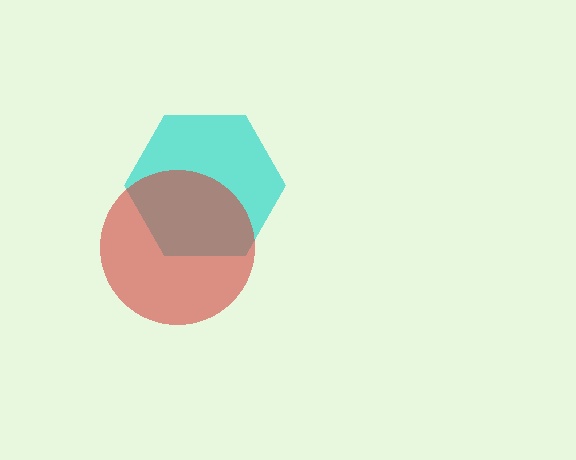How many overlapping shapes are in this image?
There are 2 overlapping shapes in the image.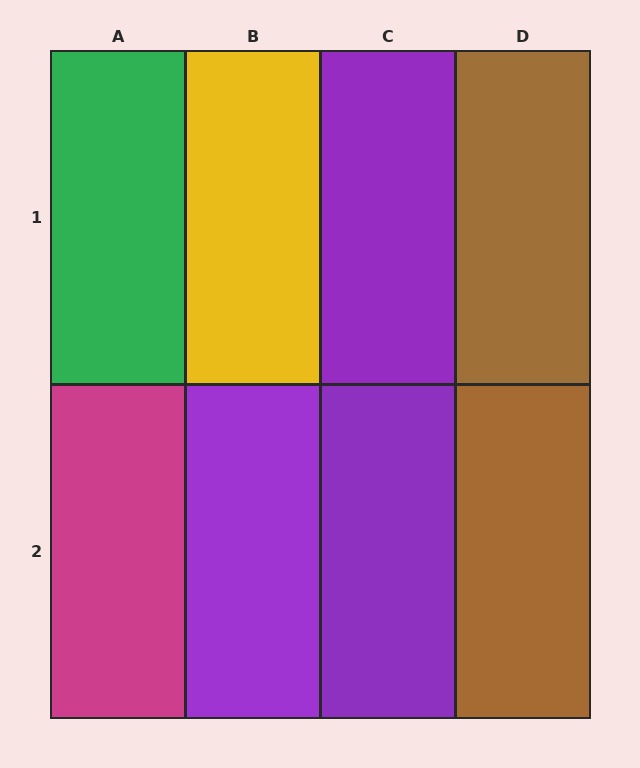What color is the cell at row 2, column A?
Magenta.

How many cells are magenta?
1 cell is magenta.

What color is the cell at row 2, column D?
Brown.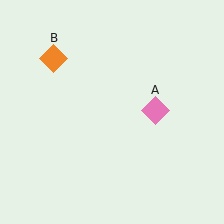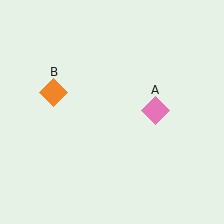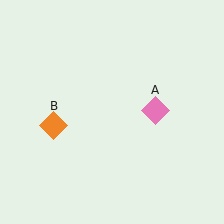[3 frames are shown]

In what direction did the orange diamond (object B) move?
The orange diamond (object B) moved down.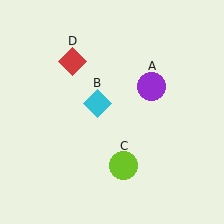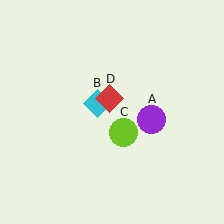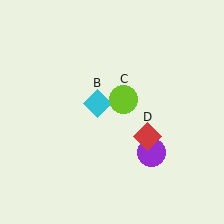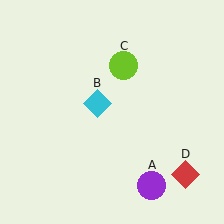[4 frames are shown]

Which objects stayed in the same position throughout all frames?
Cyan diamond (object B) remained stationary.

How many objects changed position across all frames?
3 objects changed position: purple circle (object A), lime circle (object C), red diamond (object D).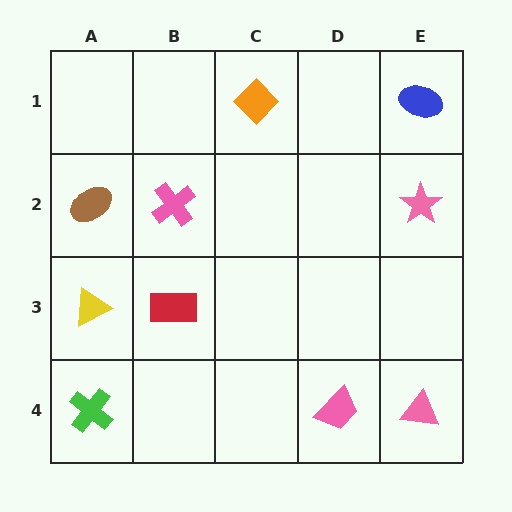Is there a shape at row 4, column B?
No, that cell is empty.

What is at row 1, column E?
A blue ellipse.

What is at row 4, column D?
A pink trapezoid.